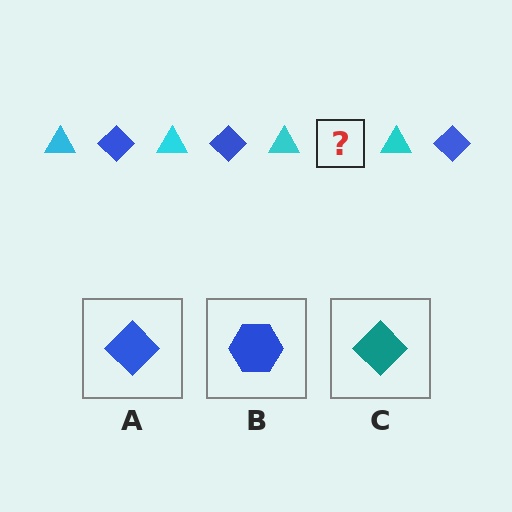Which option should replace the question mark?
Option A.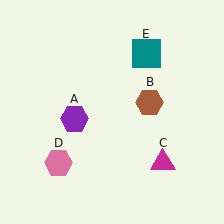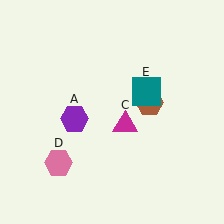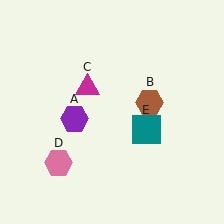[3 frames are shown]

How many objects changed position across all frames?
2 objects changed position: magenta triangle (object C), teal square (object E).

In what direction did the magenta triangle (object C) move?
The magenta triangle (object C) moved up and to the left.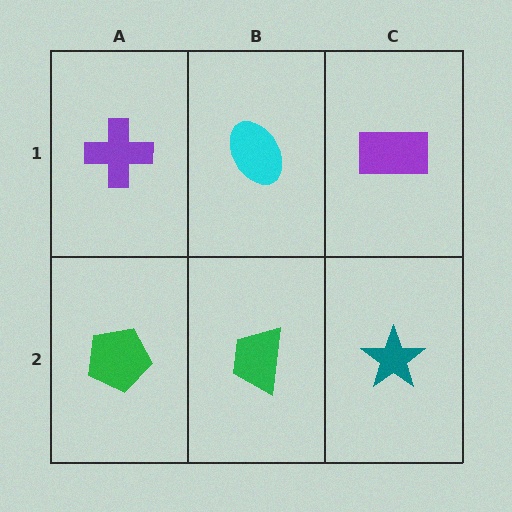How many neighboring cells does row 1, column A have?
2.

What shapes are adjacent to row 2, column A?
A purple cross (row 1, column A), a green trapezoid (row 2, column B).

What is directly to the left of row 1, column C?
A cyan ellipse.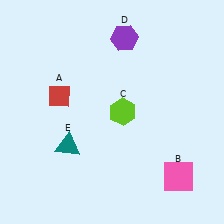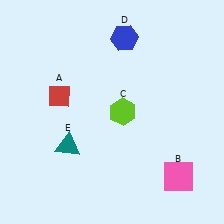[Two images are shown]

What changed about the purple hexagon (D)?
In Image 1, D is purple. In Image 2, it changed to blue.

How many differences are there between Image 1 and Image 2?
There is 1 difference between the two images.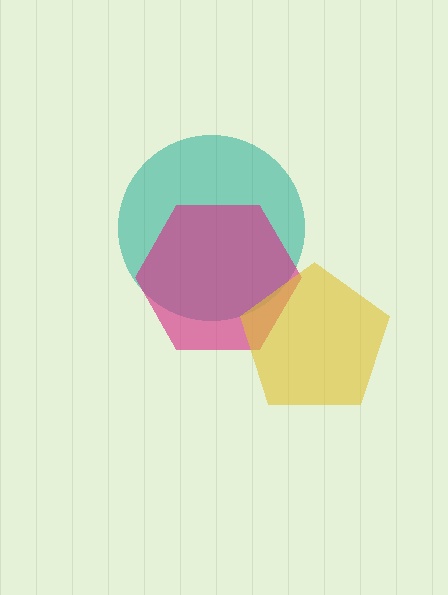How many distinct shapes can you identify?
There are 3 distinct shapes: a teal circle, a magenta hexagon, a yellow pentagon.